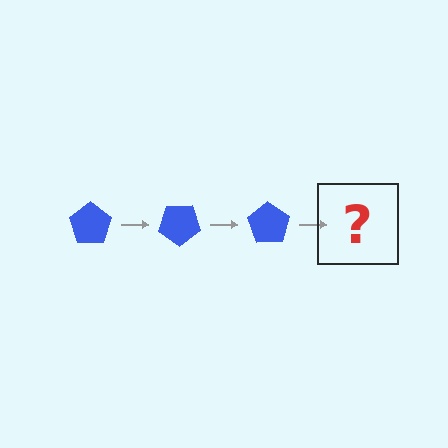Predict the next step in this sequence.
The next step is a blue pentagon rotated 105 degrees.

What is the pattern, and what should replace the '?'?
The pattern is that the pentagon rotates 35 degrees each step. The '?' should be a blue pentagon rotated 105 degrees.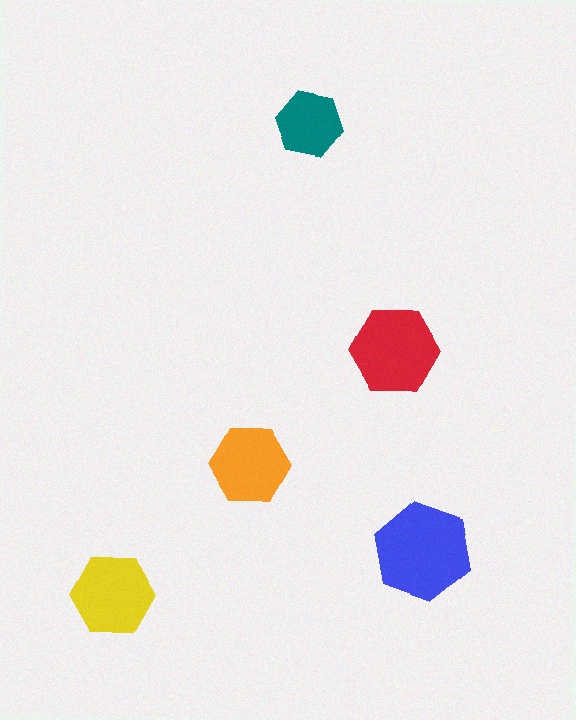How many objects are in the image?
There are 5 objects in the image.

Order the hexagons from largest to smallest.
the blue one, the red one, the yellow one, the orange one, the teal one.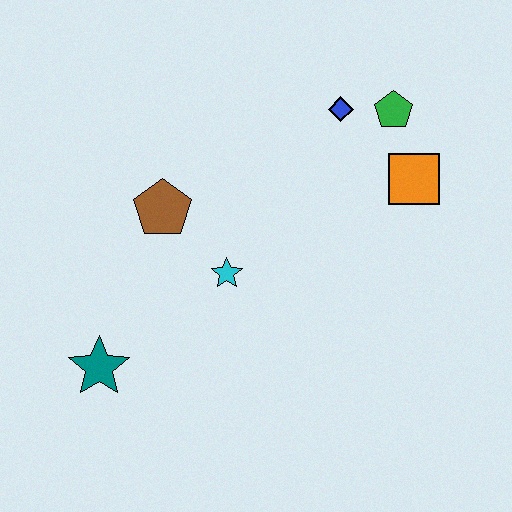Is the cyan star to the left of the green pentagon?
Yes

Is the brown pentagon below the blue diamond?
Yes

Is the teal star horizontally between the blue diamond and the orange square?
No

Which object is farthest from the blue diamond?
The teal star is farthest from the blue diamond.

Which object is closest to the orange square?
The green pentagon is closest to the orange square.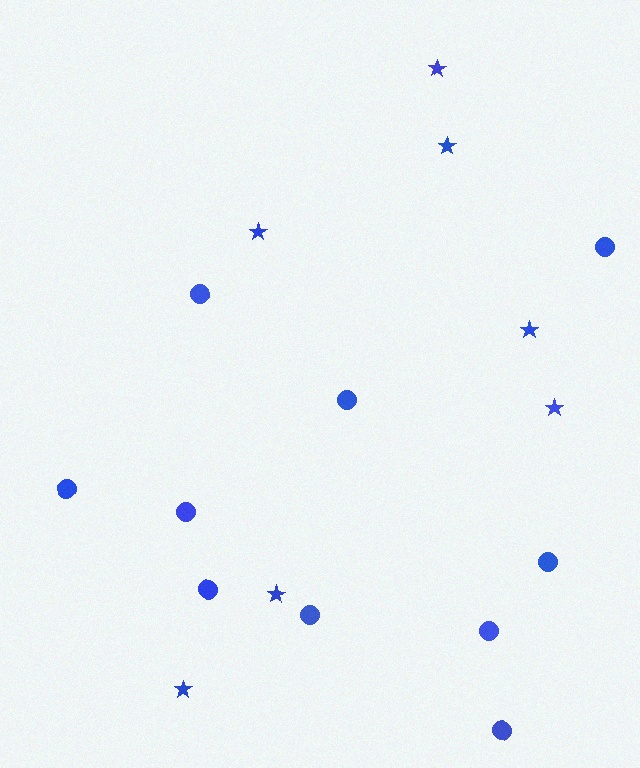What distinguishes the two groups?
There are 2 groups: one group of stars (7) and one group of circles (10).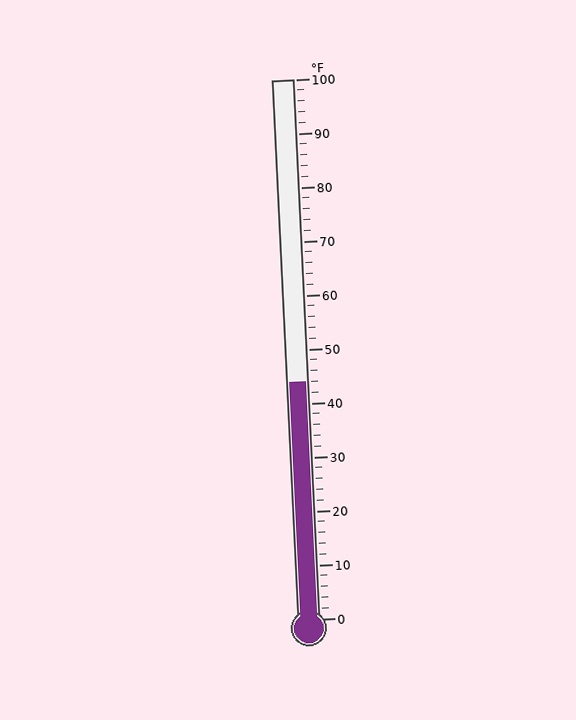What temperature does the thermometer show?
The thermometer shows approximately 44°F.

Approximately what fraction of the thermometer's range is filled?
The thermometer is filled to approximately 45% of its range.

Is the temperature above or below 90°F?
The temperature is below 90°F.